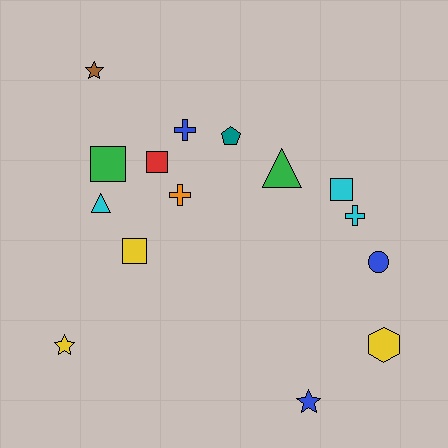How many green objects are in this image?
There are 2 green objects.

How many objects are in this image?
There are 15 objects.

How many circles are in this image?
There is 1 circle.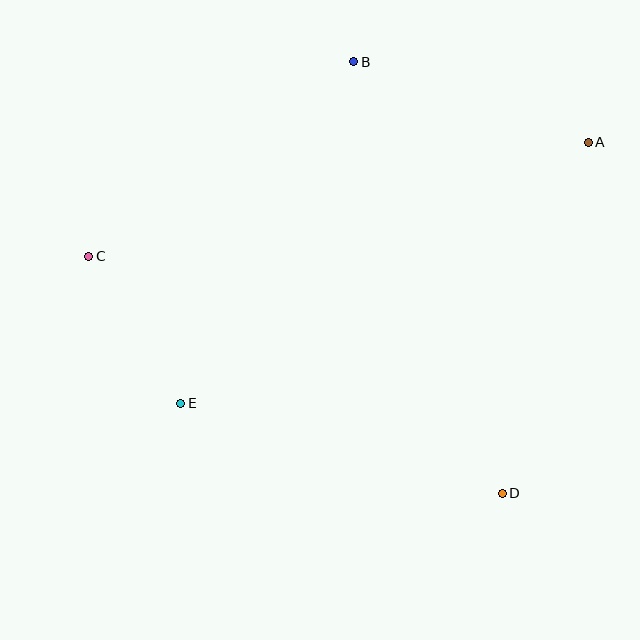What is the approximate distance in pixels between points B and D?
The distance between B and D is approximately 456 pixels.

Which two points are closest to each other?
Points C and E are closest to each other.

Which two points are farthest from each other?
Points A and C are farthest from each other.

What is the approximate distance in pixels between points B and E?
The distance between B and E is approximately 383 pixels.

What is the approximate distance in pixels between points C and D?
The distance between C and D is approximately 476 pixels.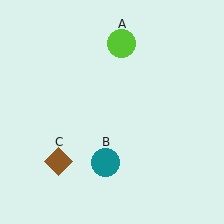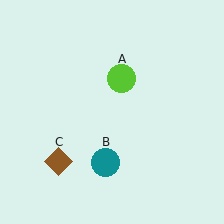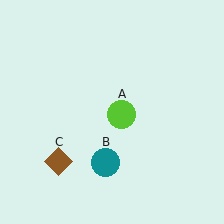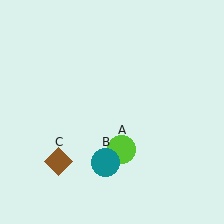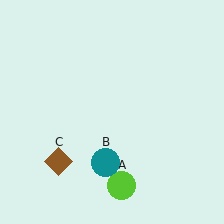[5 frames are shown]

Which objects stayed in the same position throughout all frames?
Teal circle (object B) and brown diamond (object C) remained stationary.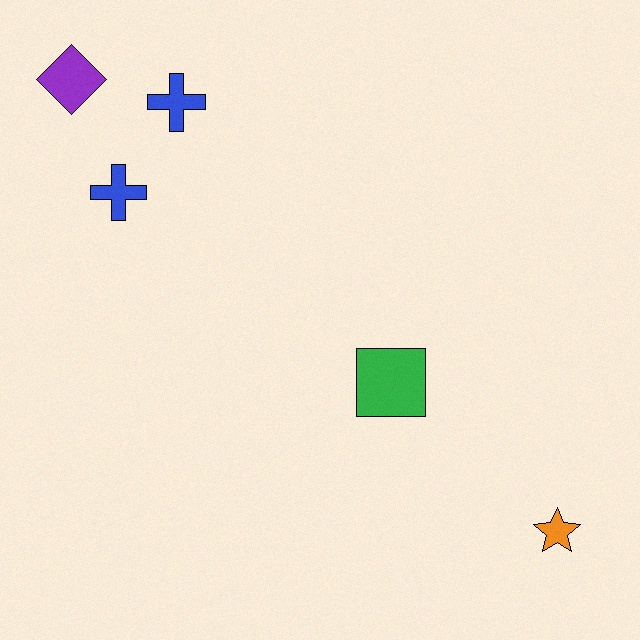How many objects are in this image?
There are 5 objects.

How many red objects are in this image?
There are no red objects.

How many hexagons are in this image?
There are no hexagons.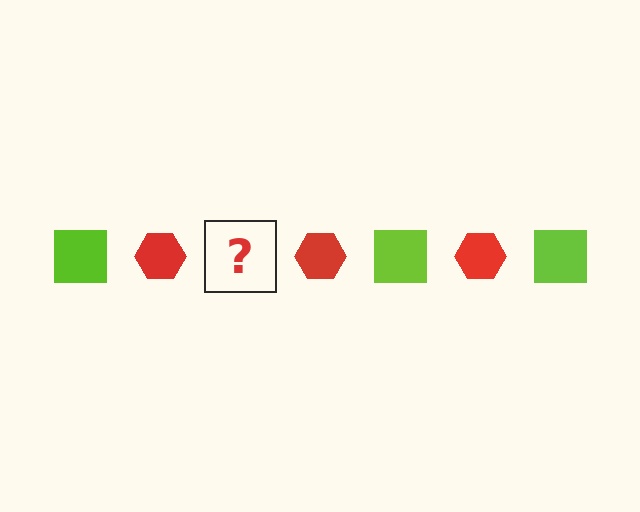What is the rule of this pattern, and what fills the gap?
The rule is that the pattern alternates between lime square and red hexagon. The gap should be filled with a lime square.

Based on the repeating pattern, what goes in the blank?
The blank should be a lime square.